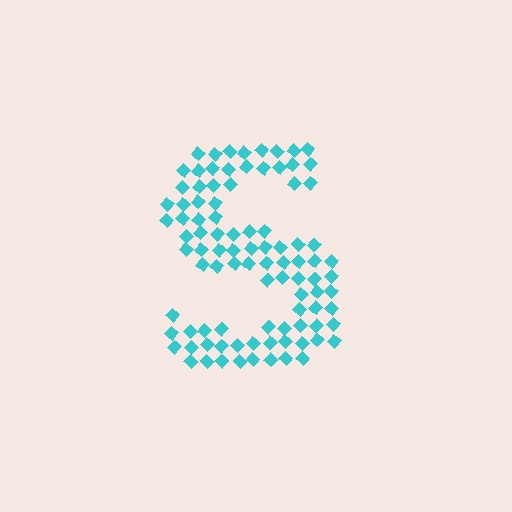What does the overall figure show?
The overall figure shows the letter S.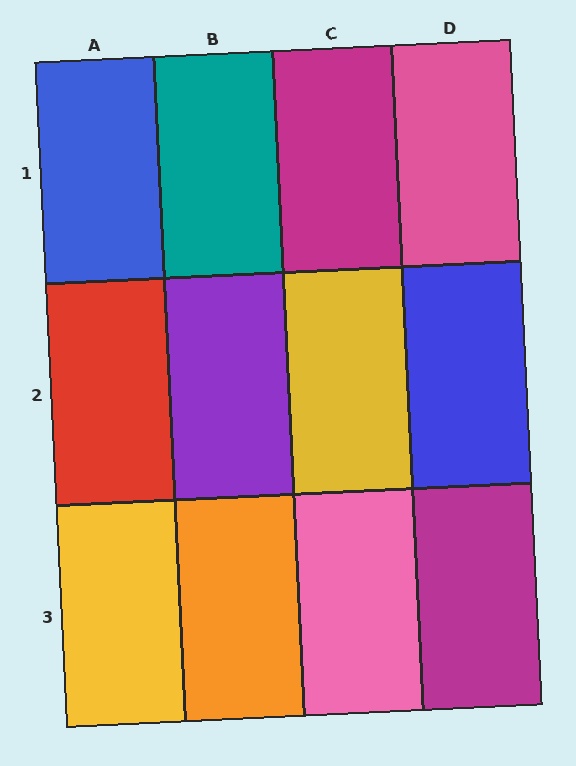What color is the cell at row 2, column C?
Yellow.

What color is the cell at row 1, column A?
Blue.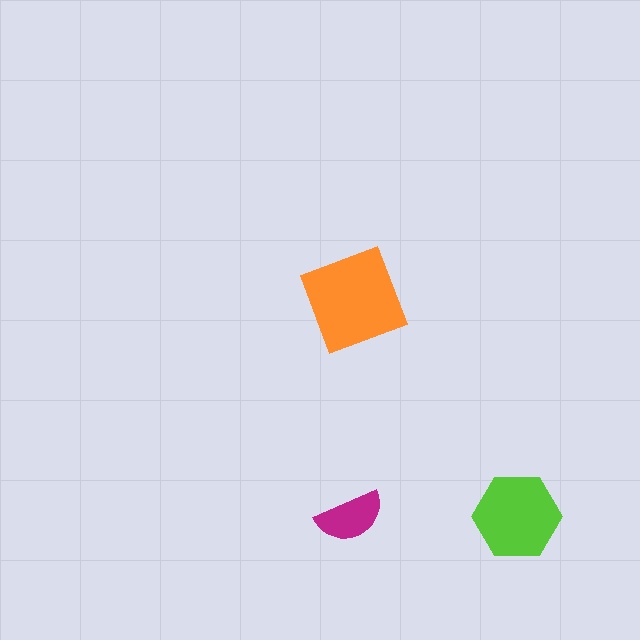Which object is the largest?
The orange square.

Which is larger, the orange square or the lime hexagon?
The orange square.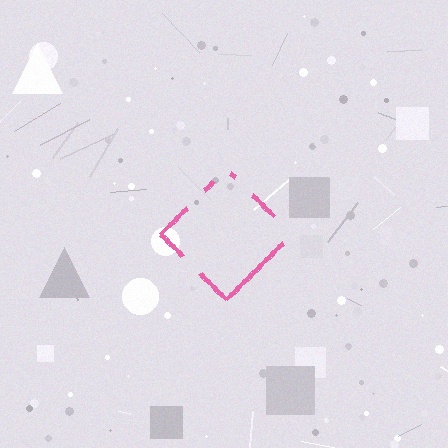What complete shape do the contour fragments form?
The contour fragments form a diamond.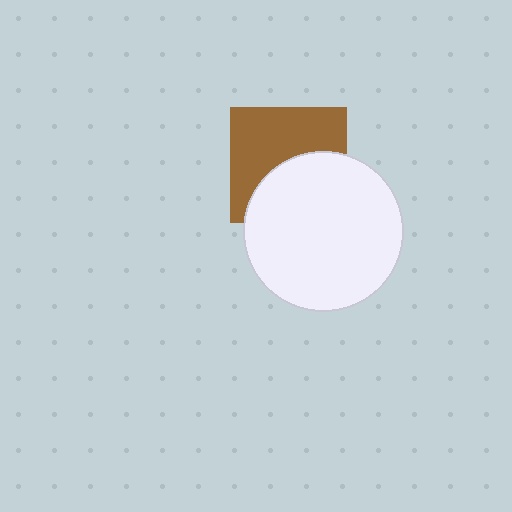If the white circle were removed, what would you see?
You would see the complete brown square.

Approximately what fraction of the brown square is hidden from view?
Roughly 45% of the brown square is hidden behind the white circle.